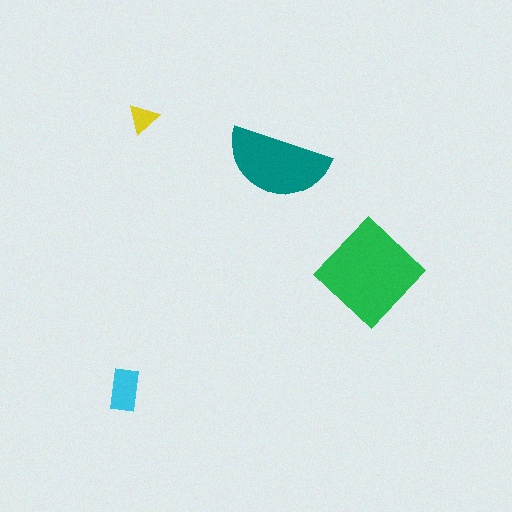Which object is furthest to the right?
The green diamond is rightmost.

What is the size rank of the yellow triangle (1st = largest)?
4th.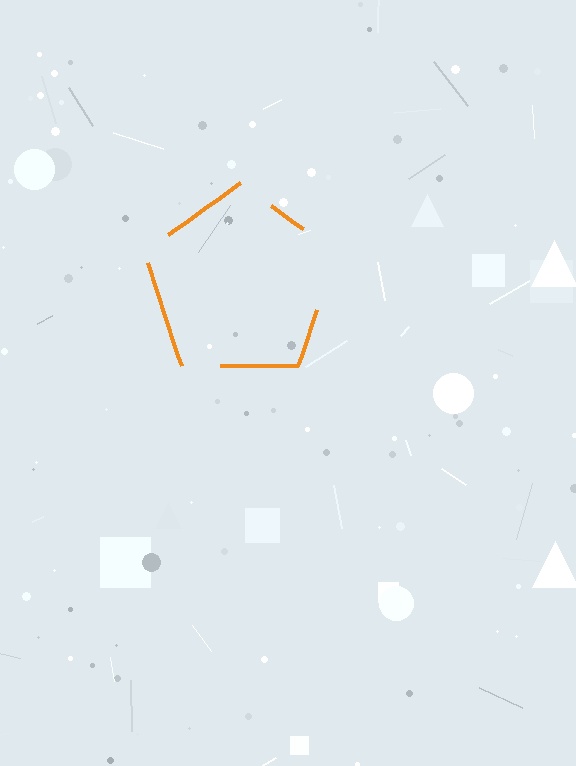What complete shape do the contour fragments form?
The contour fragments form a pentagon.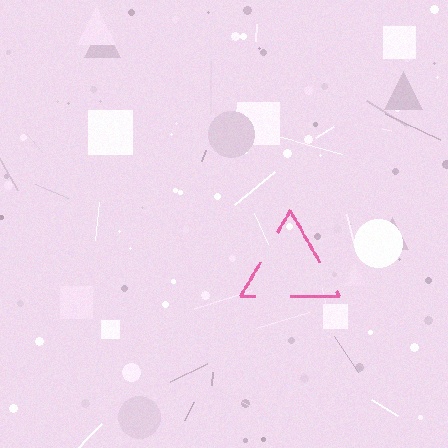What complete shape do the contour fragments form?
The contour fragments form a triangle.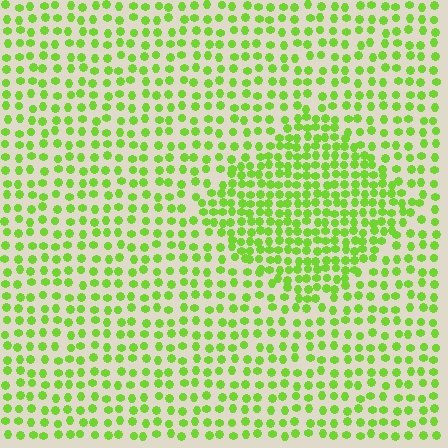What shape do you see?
I see a diamond.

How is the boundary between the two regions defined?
The boundary is defined by a change in element density (approximately 1.8x ratio). All elements are the same color, size, and shape.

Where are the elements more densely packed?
The elements are more densely packed inside the diamond boundary.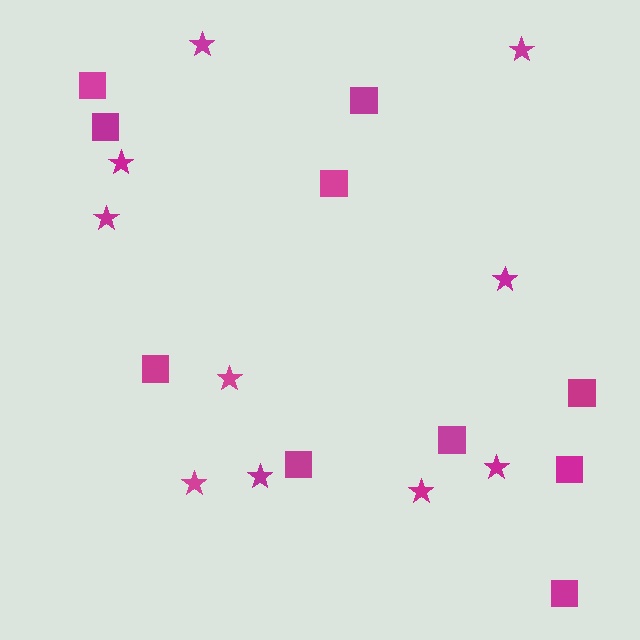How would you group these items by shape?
There are 2 groups: one group of squares (10) and one group of stars (10).